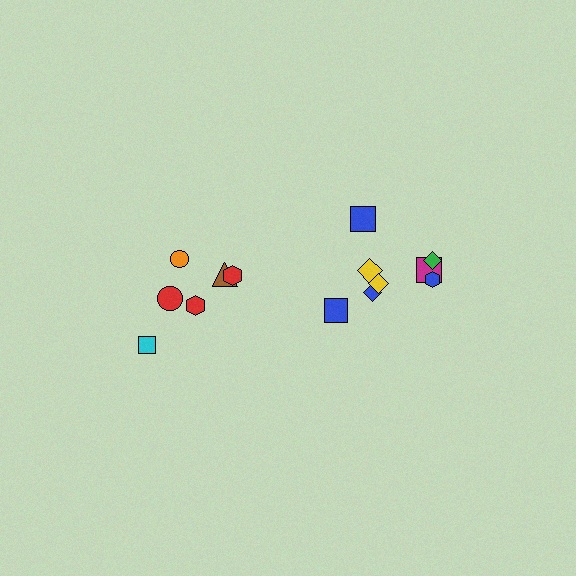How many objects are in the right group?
There are 8 objects.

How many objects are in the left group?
There are 6 objects.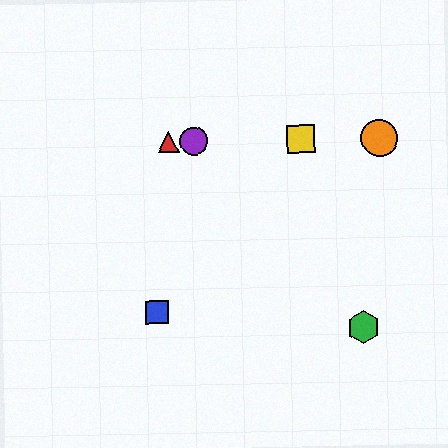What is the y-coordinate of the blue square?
The blue square is at y≈312.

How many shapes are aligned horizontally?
4 shapes (the red triangle, the yellow square, the purple circle, the orange circle) are aligned horizontally.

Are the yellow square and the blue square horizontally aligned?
No, the yellow square is at y≈139 and the blue square is at y≈312.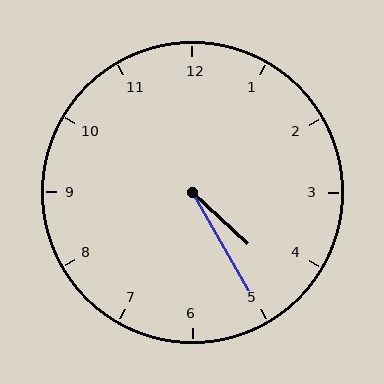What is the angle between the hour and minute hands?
Approximately 18 degrees.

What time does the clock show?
4:25.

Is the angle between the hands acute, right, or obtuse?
It is acute.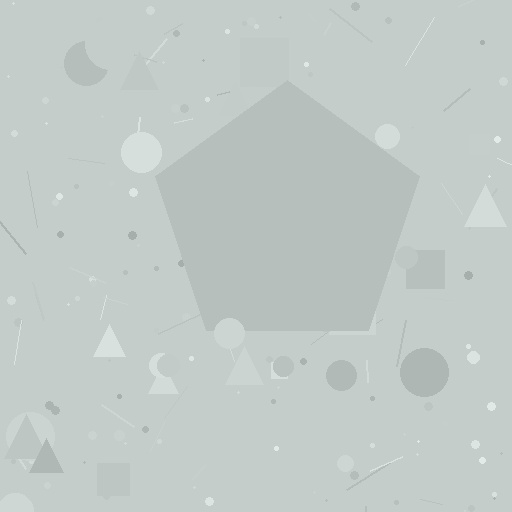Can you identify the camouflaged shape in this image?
The camouflaged shape is a pentagon.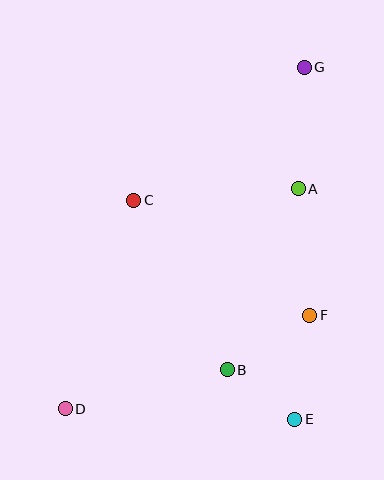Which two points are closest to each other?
Points B and E are closest to each other.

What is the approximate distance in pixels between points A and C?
The distance between A and C is approximately 165 pixels.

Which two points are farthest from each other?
Points D and G are farthest from each other.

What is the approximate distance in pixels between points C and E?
The distance between C and E is approximately 272 pixels.